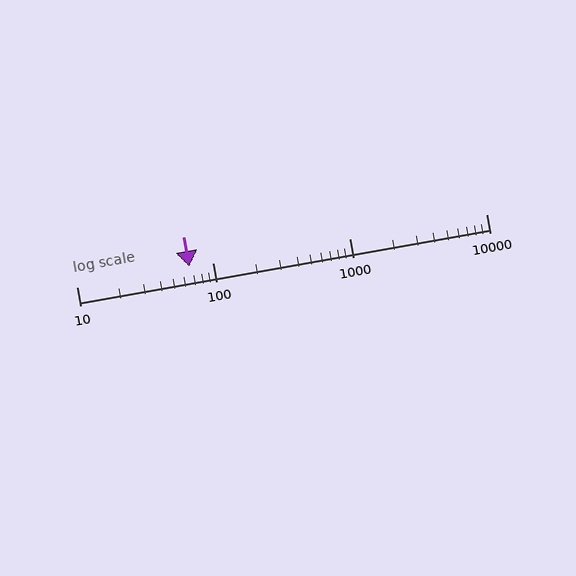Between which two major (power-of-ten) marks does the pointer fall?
The pointer is between 10 and 100.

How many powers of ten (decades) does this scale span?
The scale spans 3 decades, from 10 to 10000.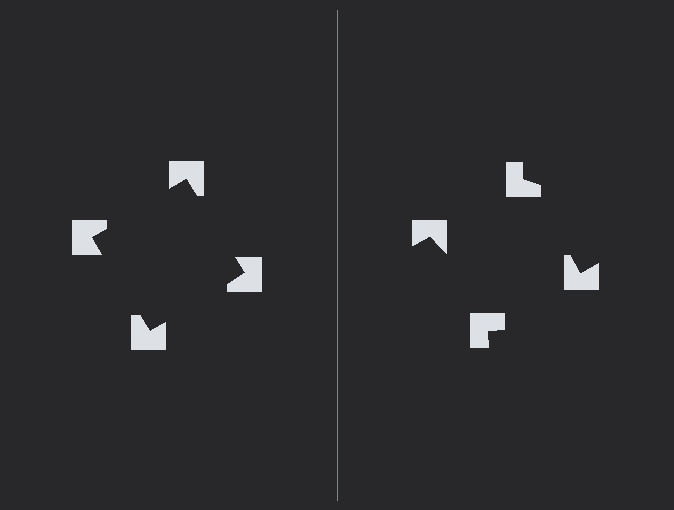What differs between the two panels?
The notched squares are positioned identically on both sides; only the wedge orientations differ. On the left they align to a square; on the right they are misaligned.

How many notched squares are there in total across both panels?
8 — 4 on each side.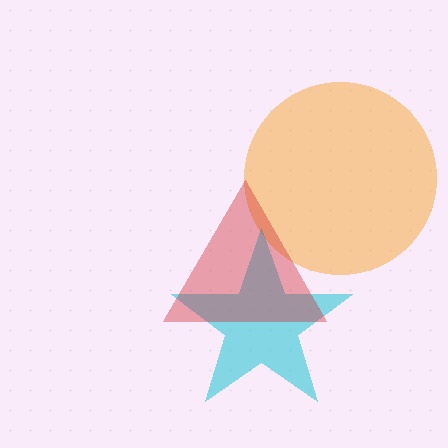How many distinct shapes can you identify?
There are 3 distinct shapes: an orange circle, a cyan star, a red triangle.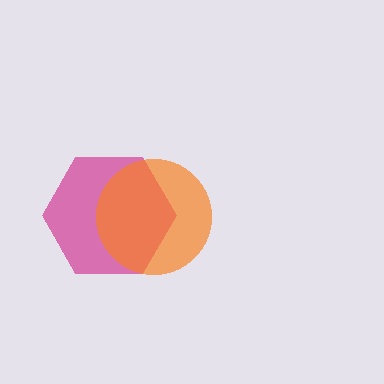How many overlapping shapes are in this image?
There are 2 overlapping shapes in the image.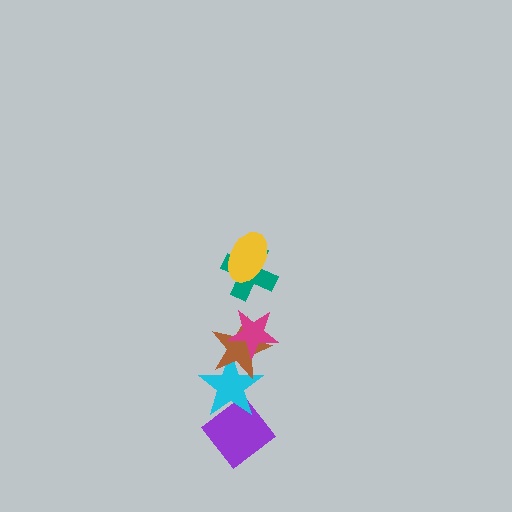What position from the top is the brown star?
The brown star is 4th from the top.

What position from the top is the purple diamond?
The purple diamond is 6th from the top.